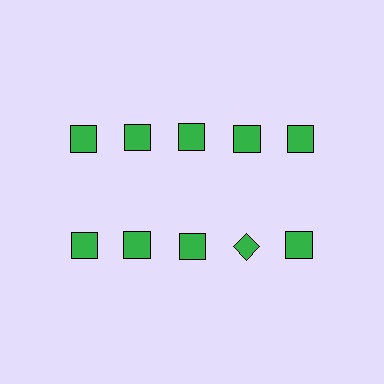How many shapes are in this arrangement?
There are 10 shapes arranged in a grid pattern.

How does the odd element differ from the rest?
It has a different shape: diamond instead of square.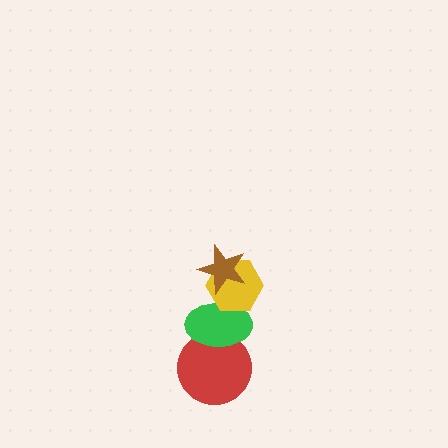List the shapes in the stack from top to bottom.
From top to bottom: the brown star, the yellow hexagon, the green ellipse, the red circle.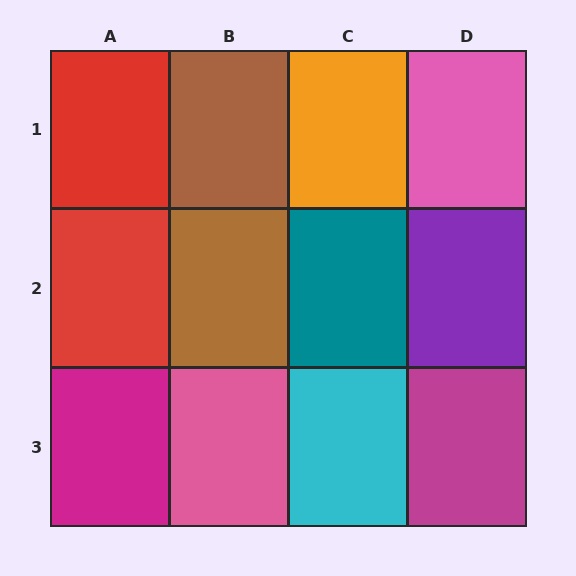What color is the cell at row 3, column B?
Pink.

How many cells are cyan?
1 cell is cyan.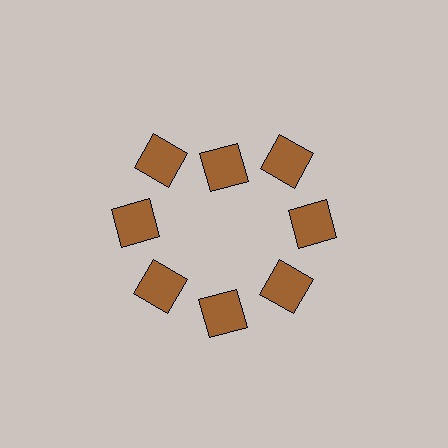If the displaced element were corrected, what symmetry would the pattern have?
It would have 8-fold rotational symmetry — the pattern would map onto itself every 45 degrees.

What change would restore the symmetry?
The symmetry would be restored by moving it outward, back onto the ring so that all 8 squares sit at equal angles and equal distance from the center.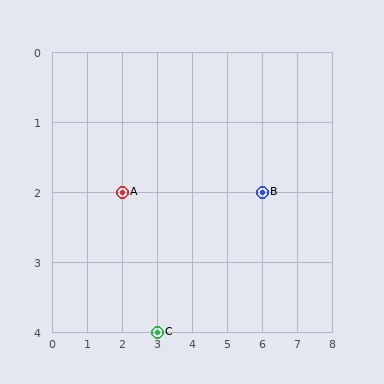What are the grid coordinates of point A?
Point A is at grid coordinates (2, 2).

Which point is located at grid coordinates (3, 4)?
Point C is at (3, 4).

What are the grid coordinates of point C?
Point C is at grid coordinates (3, 4).